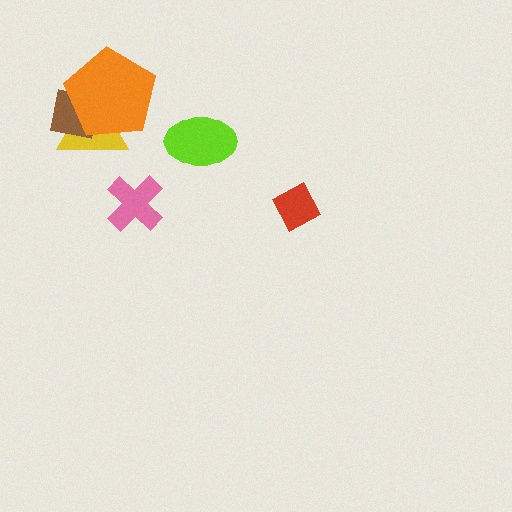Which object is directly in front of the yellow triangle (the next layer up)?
The brown square is directly in front of the yellow triangle.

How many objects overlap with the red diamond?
0 objects overlap with the red diamond.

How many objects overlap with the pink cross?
0 objects overlap with the pink cross.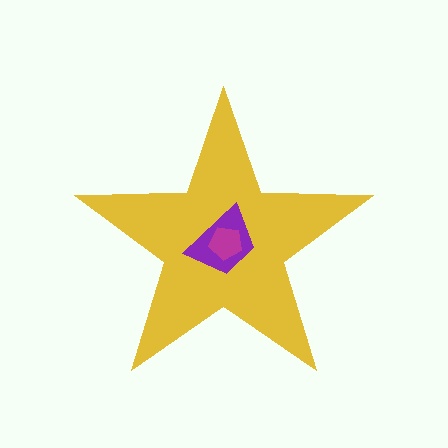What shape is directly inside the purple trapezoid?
The magenta pentagon.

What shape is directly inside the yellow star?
The purple trapezoid.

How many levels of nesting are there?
3.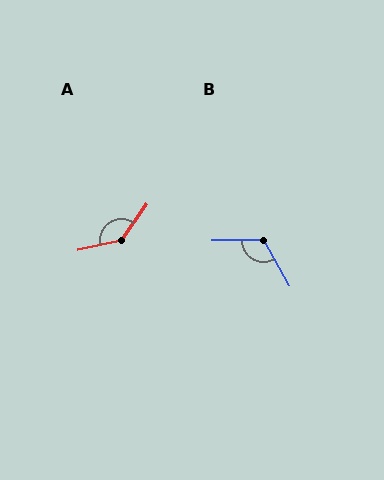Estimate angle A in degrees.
Approximately 137 degrees.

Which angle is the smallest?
B, at approximately 118 degrees.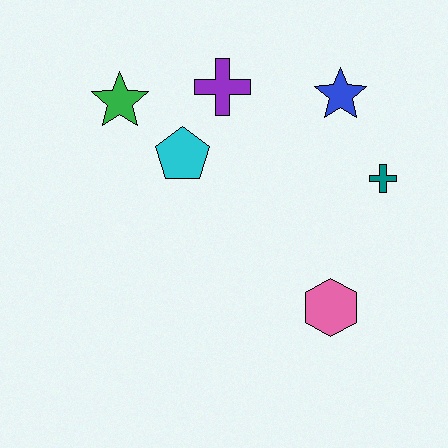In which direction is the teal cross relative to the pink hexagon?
The teal cross is above the pink hexagon.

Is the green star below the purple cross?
Yes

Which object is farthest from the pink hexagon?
The green star is farthest from the pink hexagon.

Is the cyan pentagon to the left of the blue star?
Yes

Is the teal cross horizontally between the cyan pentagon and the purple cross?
No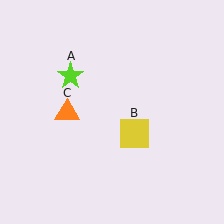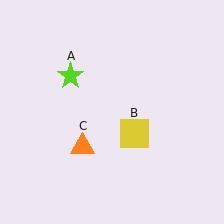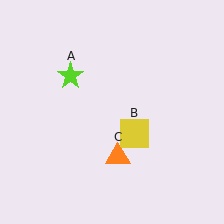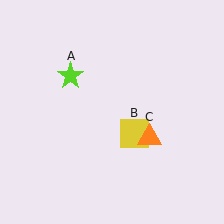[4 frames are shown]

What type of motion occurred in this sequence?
The orange triangle (object C) rotated counterclockwise around the center of the scene.